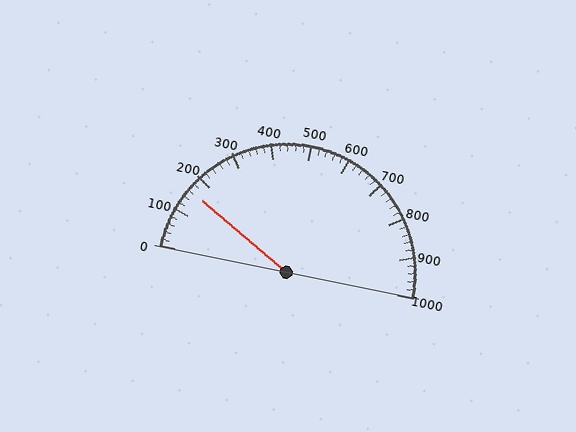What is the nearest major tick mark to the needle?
The nearest major tick mark is 200.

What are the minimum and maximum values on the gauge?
The gauge ranges from 0 to 1000.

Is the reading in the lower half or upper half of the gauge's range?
The reading is in the lower half of the range (0 to 1000).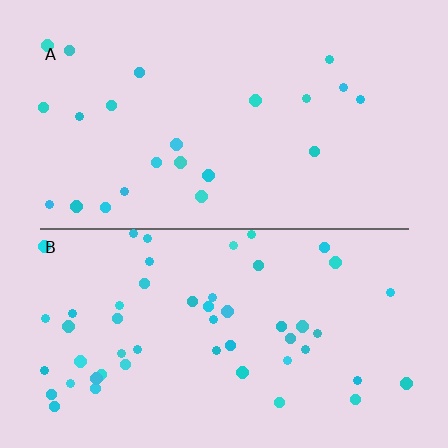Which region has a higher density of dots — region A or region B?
B (the bottom).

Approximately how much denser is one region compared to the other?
Approximately 2.3× — region B over region A.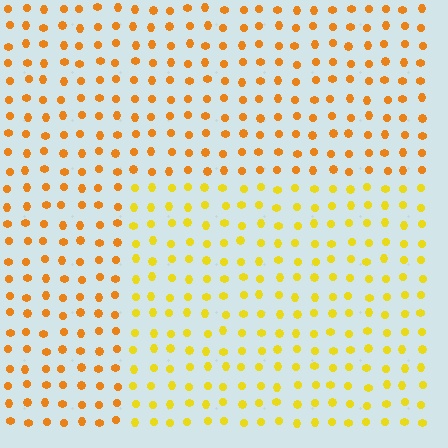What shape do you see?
I see a rectangle.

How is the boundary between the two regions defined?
The boundary is defined purely by a slight shift in hue (about 25 degrees). Spacing, size, and orientation are identical on both sides.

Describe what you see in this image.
The image is filled with small orange elements in a uniform arrangement. A rectangle-shaped region is visible where the elements are tinted to a slightly different hue, forming a subtle color boundary.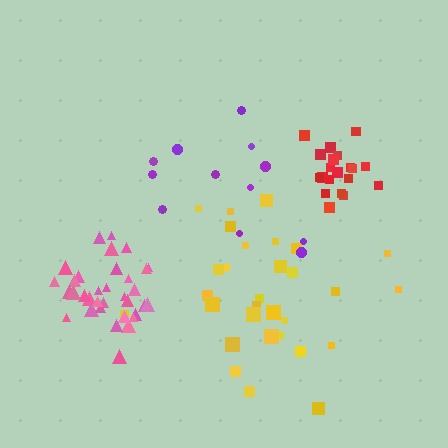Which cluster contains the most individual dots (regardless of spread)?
Pink (34).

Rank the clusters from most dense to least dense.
pink, red, yellow, purple.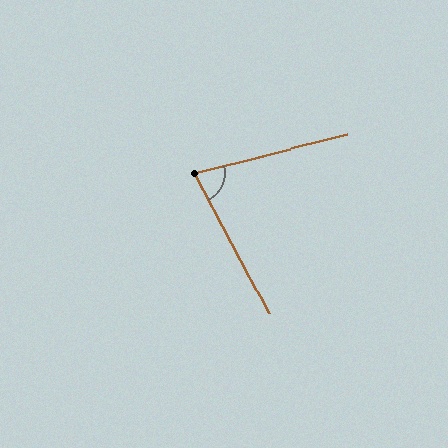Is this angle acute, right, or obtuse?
It is acute.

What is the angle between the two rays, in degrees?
Approximately 76 degrees.